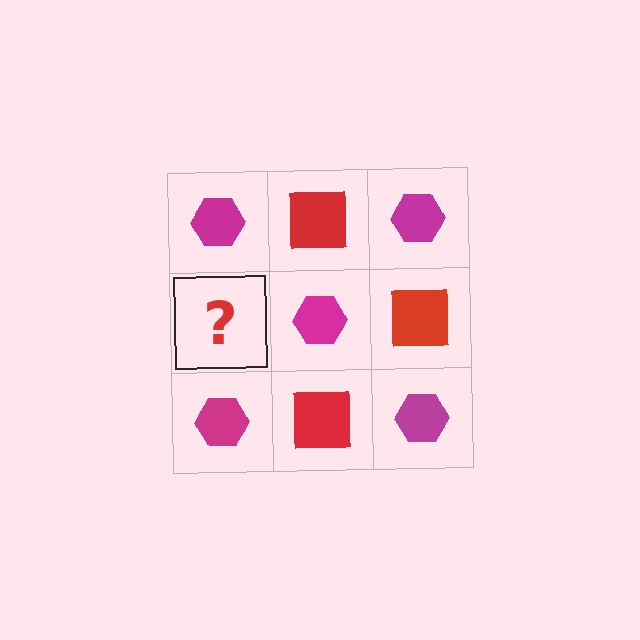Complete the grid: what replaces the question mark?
The question mark should be replaced with a red square.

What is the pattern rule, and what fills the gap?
The rule is that it alternates magenta hexagon and red square in a checkerboard pattern. The gap should be filled with a red square.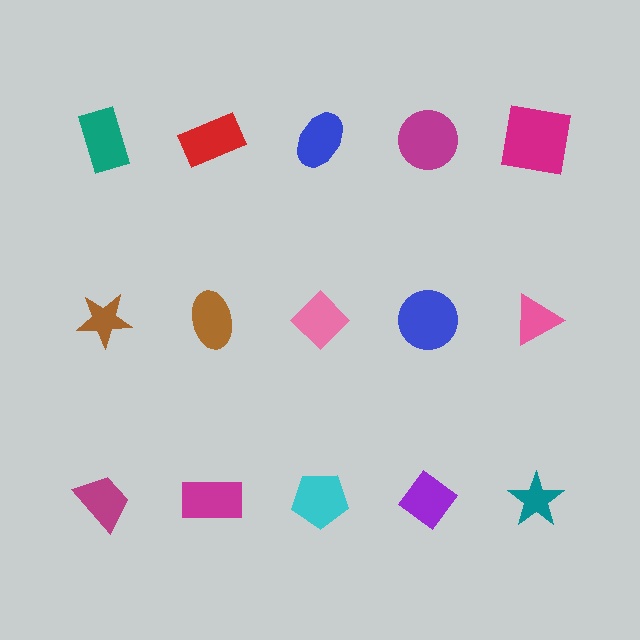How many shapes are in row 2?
5 shapes.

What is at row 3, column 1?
A magenta trapezoid.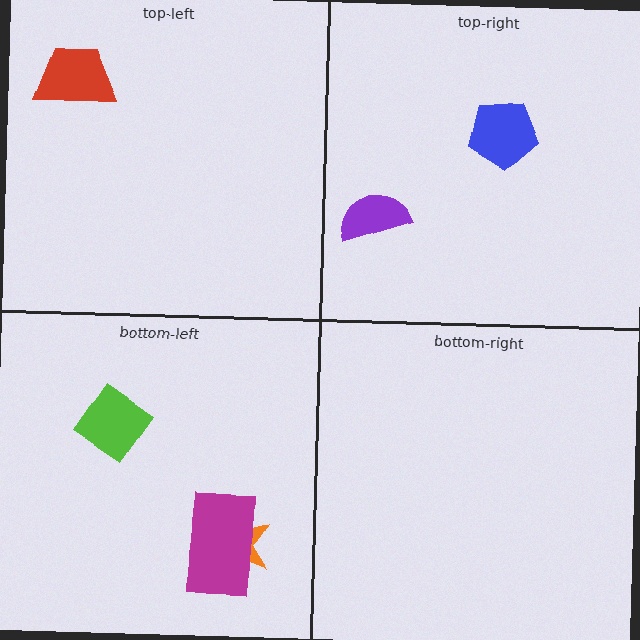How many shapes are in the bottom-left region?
3.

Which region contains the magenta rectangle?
The bottom-left region.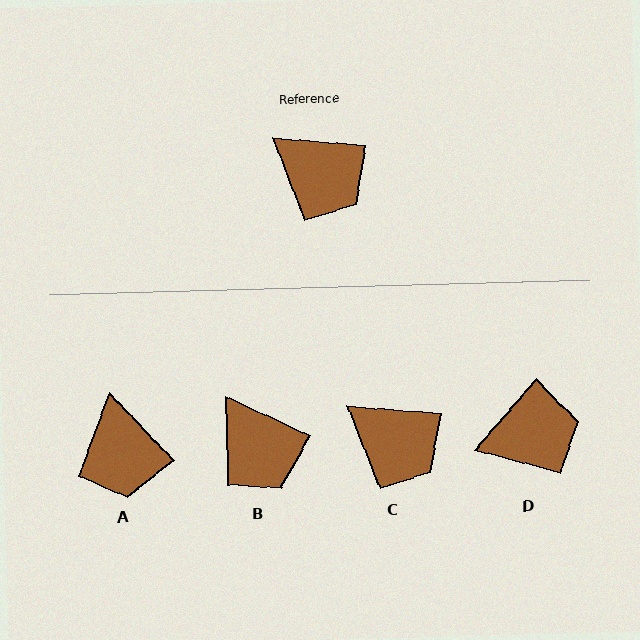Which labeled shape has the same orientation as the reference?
C.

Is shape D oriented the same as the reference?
No, it is off by about 54 degrees.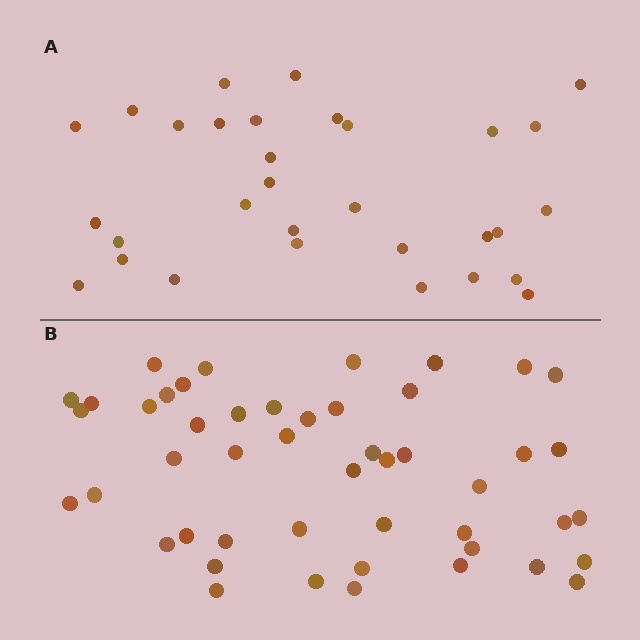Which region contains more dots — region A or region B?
Region B (the bottom region) has more dots.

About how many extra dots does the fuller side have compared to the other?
Region B has approximately 15 more dots than region A.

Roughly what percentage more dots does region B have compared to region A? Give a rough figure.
About 55% more.